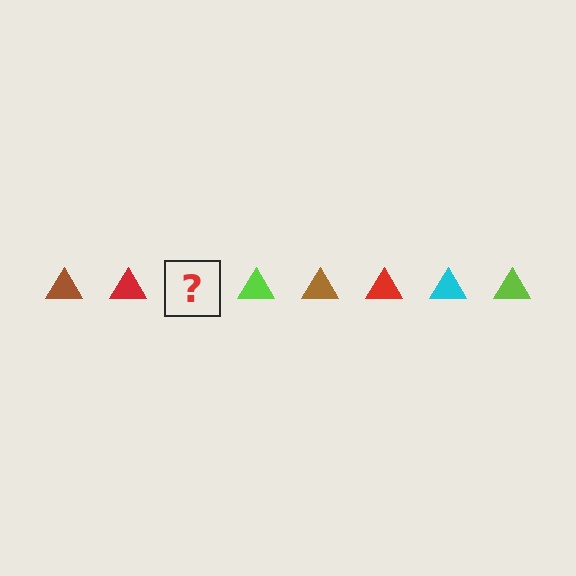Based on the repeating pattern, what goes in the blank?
The blank should be a cyan triangle.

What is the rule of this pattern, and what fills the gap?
The rule is that the pattern cycles through brown, red, cyan, lime triangles. The gap should be filled with a cyan triangle.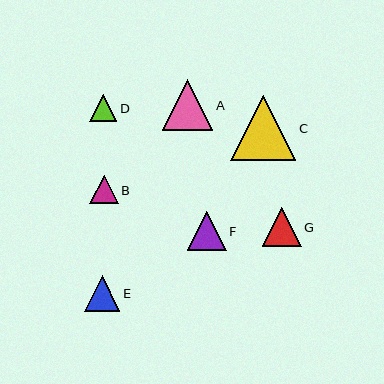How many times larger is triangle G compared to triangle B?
Triangle G is approximately 1.4 times the size of triangle B.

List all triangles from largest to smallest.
From largest to smallest: C, A, G, F, E, B, D.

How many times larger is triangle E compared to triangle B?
Triangle E is approximately 1.3 times the size of triangle B.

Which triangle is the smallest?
Triangle D is the smallest with a size of approximately 27 pixels.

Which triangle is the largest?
Triangle C is the largest with a size of approximately 65 pixels.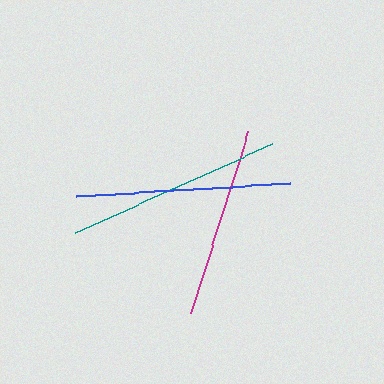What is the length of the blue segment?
The blue segment is approximately 215 pixels long.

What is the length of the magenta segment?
The magenta segment is approximately 191 pixels long.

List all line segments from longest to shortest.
From longest to shortest: teal, blue, magenta.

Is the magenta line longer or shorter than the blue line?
The blue line is longer than the magenta line.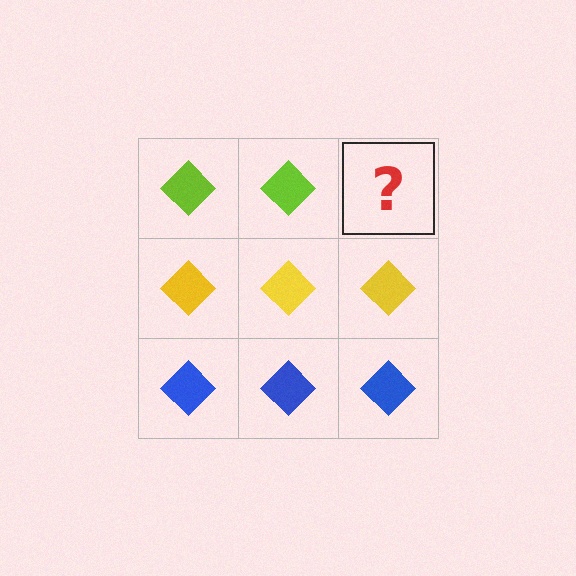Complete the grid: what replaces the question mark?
The question mark should be replaced with a lime diamond.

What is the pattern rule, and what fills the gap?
The rule is that each row has a consistent color. The gap should be filled with a lime diamond.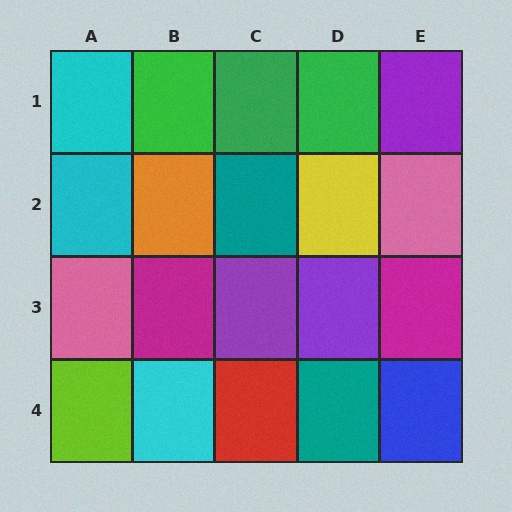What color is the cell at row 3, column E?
Magenta.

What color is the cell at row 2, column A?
Cyan.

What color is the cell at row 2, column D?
Yellow.